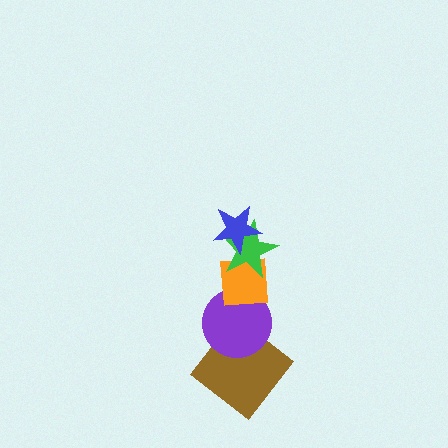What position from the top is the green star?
The green star is 2nd from the top.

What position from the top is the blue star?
The blue star is 1st from the top.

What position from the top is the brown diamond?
The brown diamond is 5th from the top.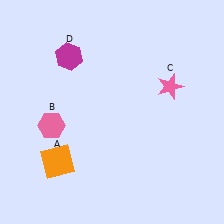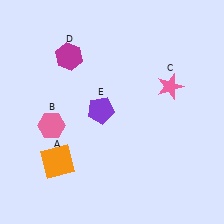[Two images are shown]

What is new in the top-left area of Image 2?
A purple pentagon (E) was added in the top-left area of Image 2.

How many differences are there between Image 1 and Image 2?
There is 1 difference between the two images.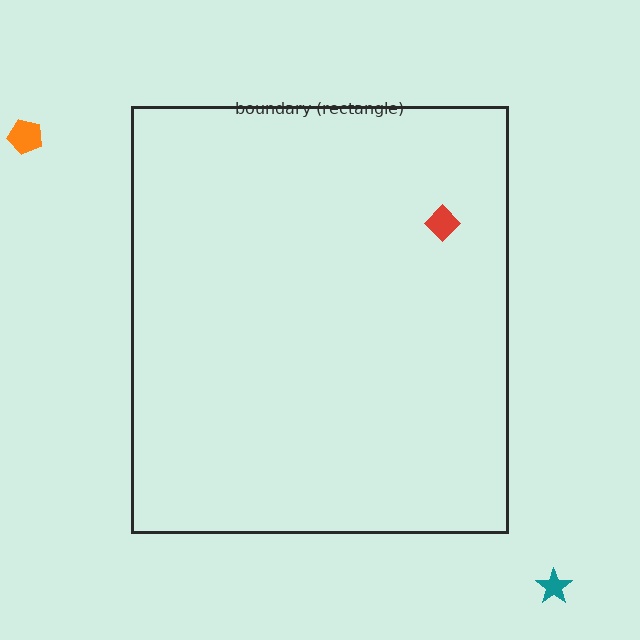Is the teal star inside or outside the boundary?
Outside.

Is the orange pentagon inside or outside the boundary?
Outside.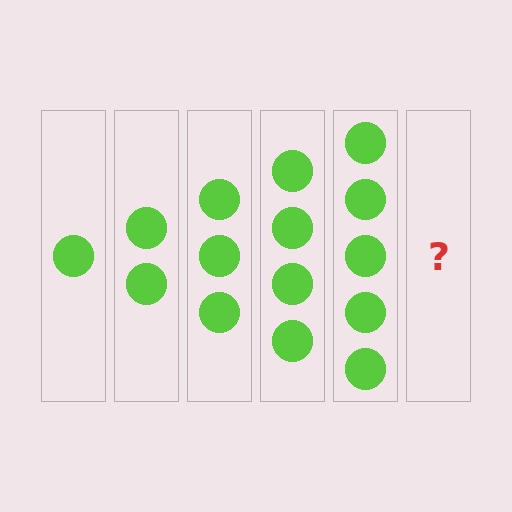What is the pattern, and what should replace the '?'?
The pattern is that each step adds one more circle. The '?' should be 6 circles.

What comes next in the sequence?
The next element should be 6 circles.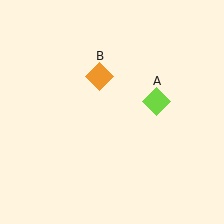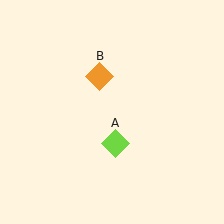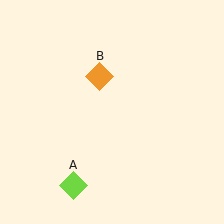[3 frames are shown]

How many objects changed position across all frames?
1 object changed position: lime diamond (object A).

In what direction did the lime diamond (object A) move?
The lime diamond (object A) moved down and to the left.